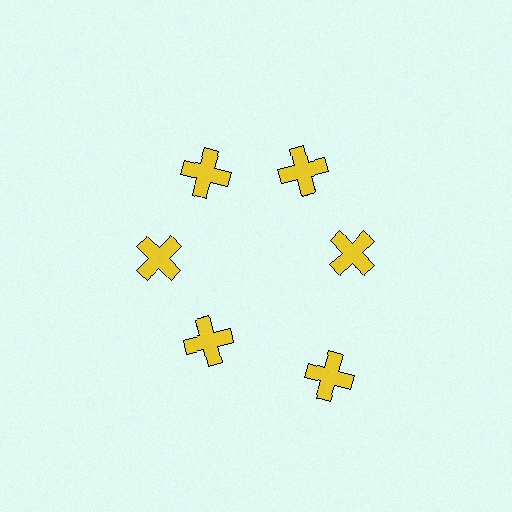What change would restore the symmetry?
The symmetry would be restored by moving it inward, back onto the ring so that all 6 crosses sit at equal angles and equal distance from the center.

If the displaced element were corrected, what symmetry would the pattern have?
It would have 6-fold rotational symmetry — the pattern would map onto itself every 60 degrees.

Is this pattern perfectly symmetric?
No. The 6 yellow crosses are arranged in a ring, but one element near the 5 o'clock position is pushed outward from the center, breaking the 6-fold rotational symmetry.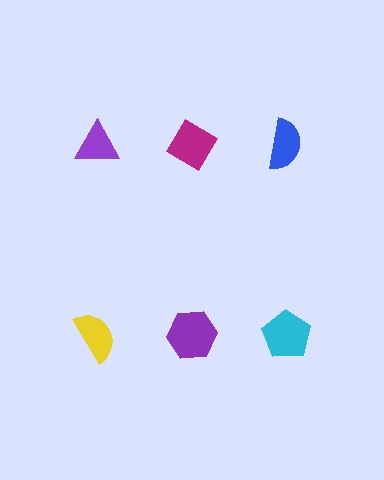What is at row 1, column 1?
A purple triangle.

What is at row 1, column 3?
A blue semicircle.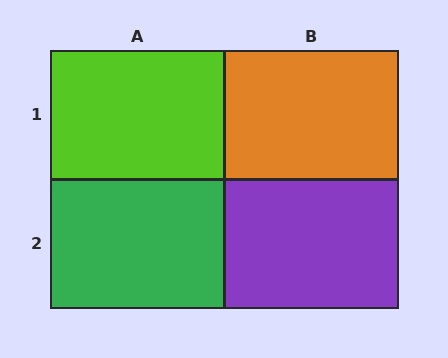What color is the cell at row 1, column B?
Orange.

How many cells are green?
1 cell is green.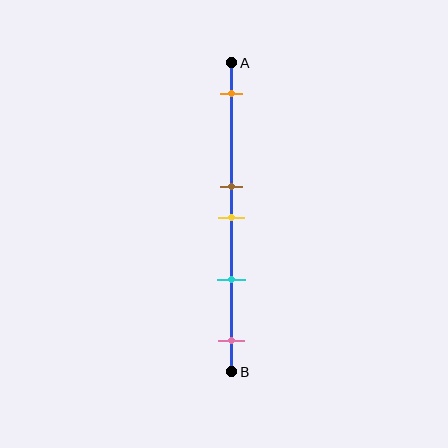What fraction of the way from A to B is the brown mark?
The brown mark is approximately 40% (0.4) of the way from A to B.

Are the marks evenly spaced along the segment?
No, the marks are not evenly spaced.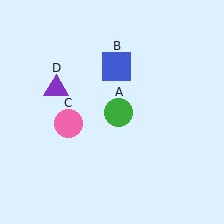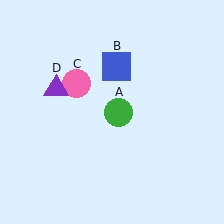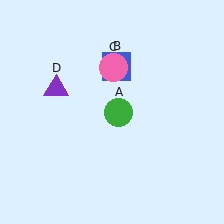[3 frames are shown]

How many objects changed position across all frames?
1 object changed position: pink circle (object C).